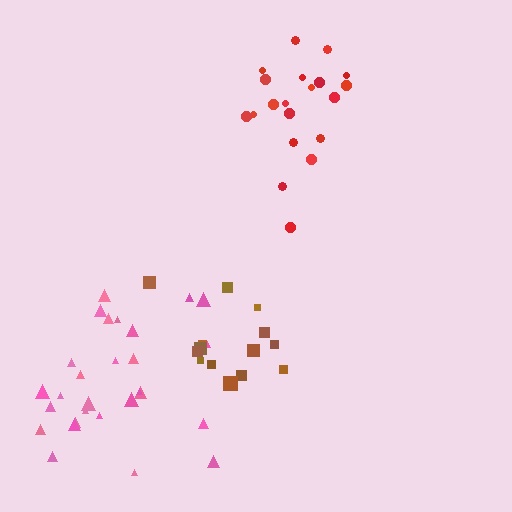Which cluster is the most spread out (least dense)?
Brown.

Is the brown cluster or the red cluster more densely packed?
Red.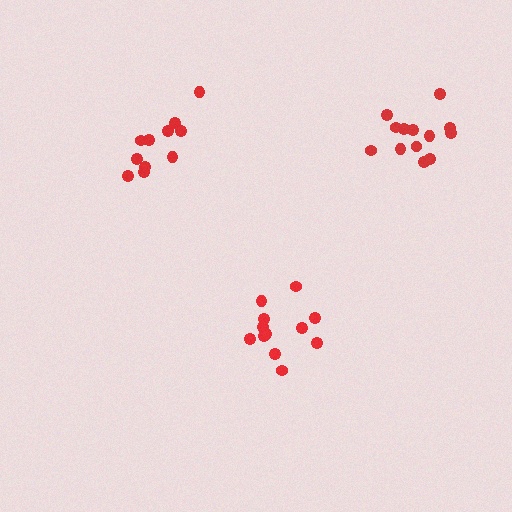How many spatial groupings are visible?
There are 3 spatial groupings.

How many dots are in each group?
Group 1: 13 dots, Group 2: 12 dots, Group 3: 11 dots (36 total).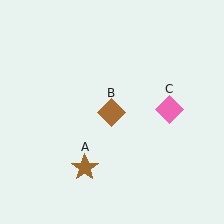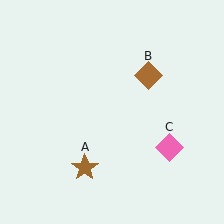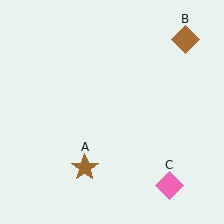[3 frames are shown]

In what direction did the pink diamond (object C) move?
The pink diamond (object C) moved down.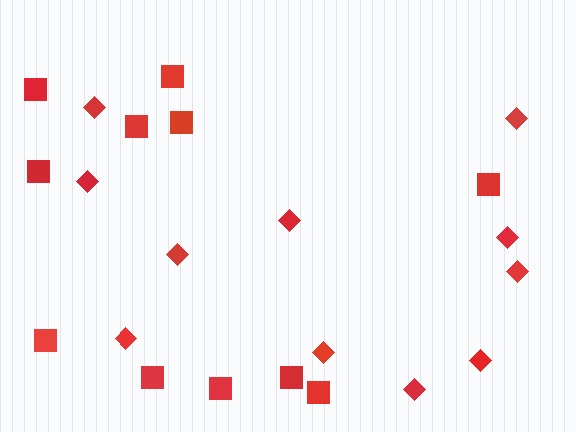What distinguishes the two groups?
There are 2 groups: one group of diamonds (11) and one group of squares (11).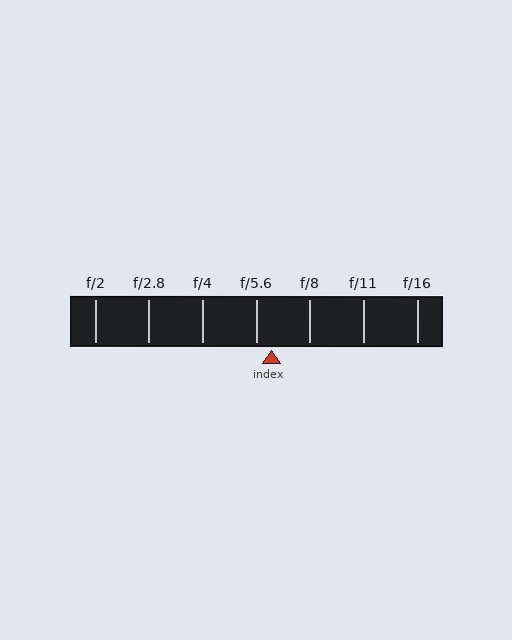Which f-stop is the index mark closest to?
The index mark is closest to f/5.6.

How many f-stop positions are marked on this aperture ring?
There are 7 f-stop positions marked.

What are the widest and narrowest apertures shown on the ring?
The widest aperture shown is f/2 and the narrowest is f/16.